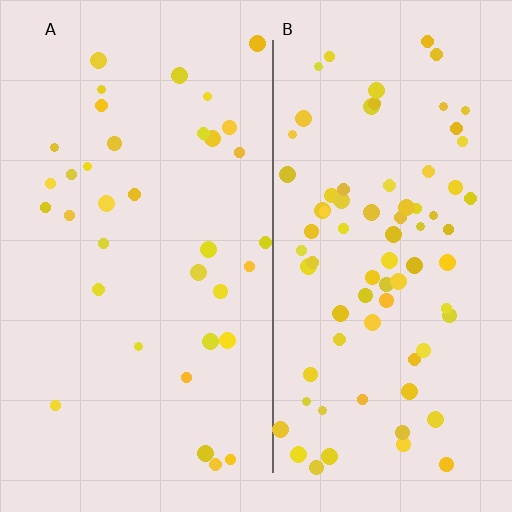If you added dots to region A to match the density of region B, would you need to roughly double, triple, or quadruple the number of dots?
Approximately double.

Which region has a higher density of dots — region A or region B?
B (the right).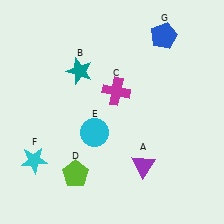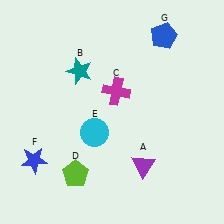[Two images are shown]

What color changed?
The star (F) changed from cyan in Image 1 to blue in Image 2.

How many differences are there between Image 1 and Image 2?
There is 1 difference between the two images.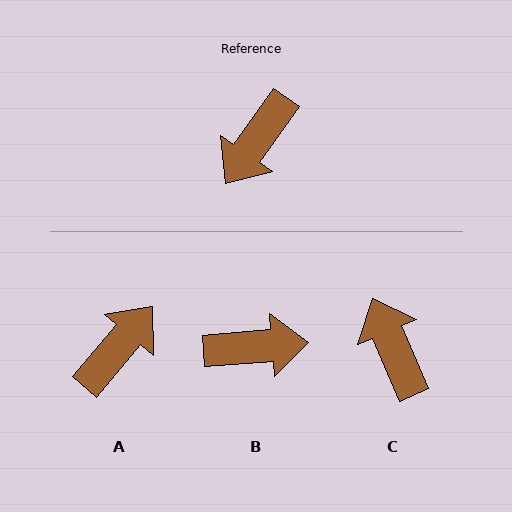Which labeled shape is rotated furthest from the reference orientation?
A, about 175 degrees away.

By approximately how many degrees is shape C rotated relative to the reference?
Approximately 122 degrees clockwise.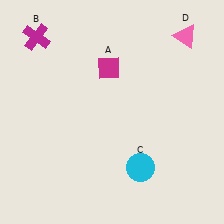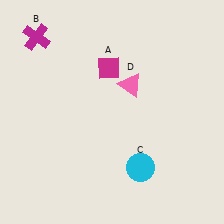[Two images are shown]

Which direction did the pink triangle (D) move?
The pink triangle (D) moved left.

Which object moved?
The pink triangle (D) moved left.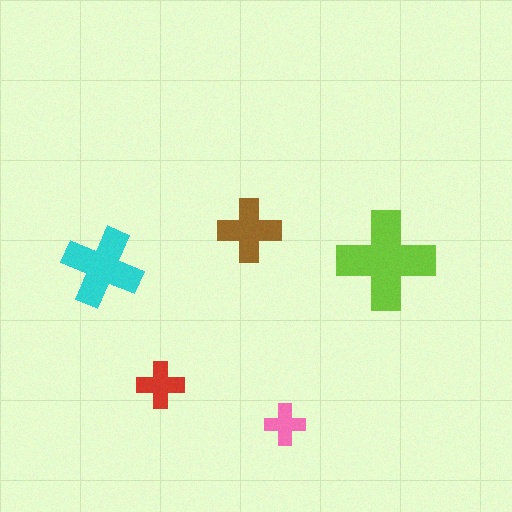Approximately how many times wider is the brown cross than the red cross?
About 1.5 times wider.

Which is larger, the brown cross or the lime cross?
The lime one.